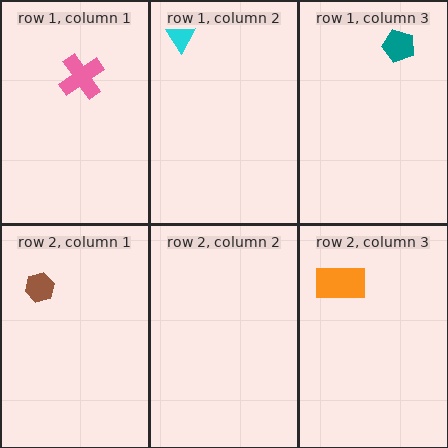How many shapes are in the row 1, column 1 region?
1.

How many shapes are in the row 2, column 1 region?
1.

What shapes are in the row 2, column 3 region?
The orange rectangle.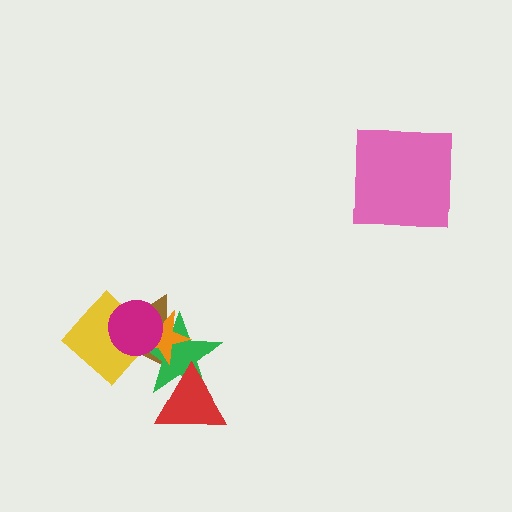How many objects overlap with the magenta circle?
4 objects overlap with the magenta circle.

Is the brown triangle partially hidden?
Yes, it is partially covered by another shape.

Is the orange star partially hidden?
Yes, it is partially covered by another shape.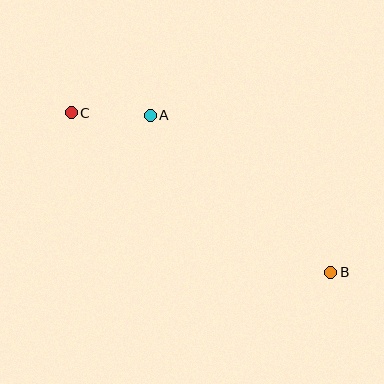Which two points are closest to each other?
Points A and C are closest to each other.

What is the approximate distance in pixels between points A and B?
The distance between A and B is approximately 239 pixels.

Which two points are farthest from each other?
Points B and C are farthest from each other.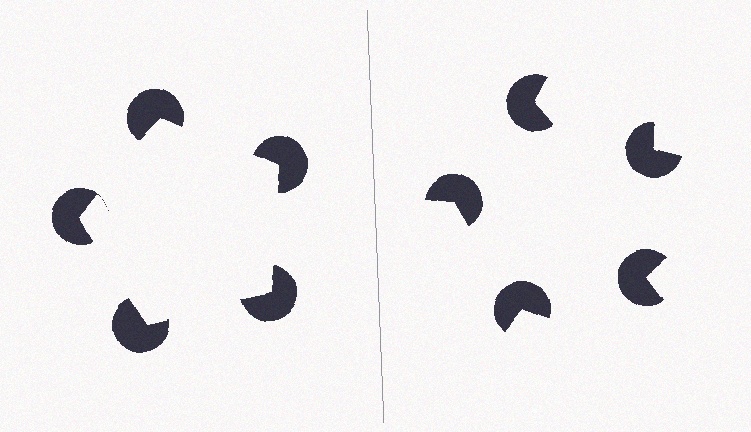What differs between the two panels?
The pac-man discs are positioned identically on both sides; only the wedge orientations differ. On the left they align to a pentagon; on the right they are misaligned.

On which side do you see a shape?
An illusory pentagon appears on the left side. On the right side the wedge cuts are rotated, so no coherent shape forms.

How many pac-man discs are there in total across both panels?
10 — 5 on each side.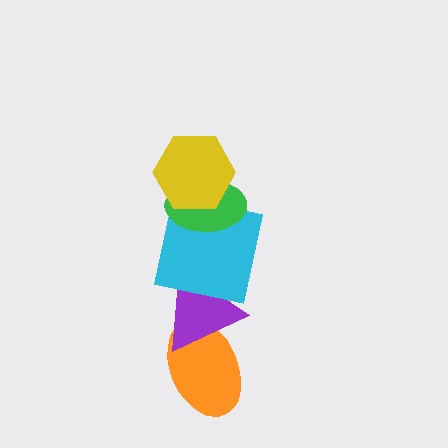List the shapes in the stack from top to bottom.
From top to bottom: the yellow hexagon, the green ellipse, the cyan square, the purple triangle, the orange ellipse.